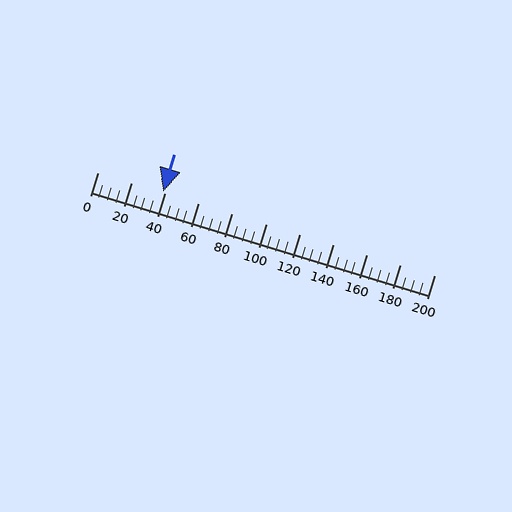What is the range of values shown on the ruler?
The ruler shows values from 0 to 200.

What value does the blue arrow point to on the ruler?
The blue arrow points to approximately 39.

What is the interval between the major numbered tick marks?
The major tick marks are spaced 20 units apart.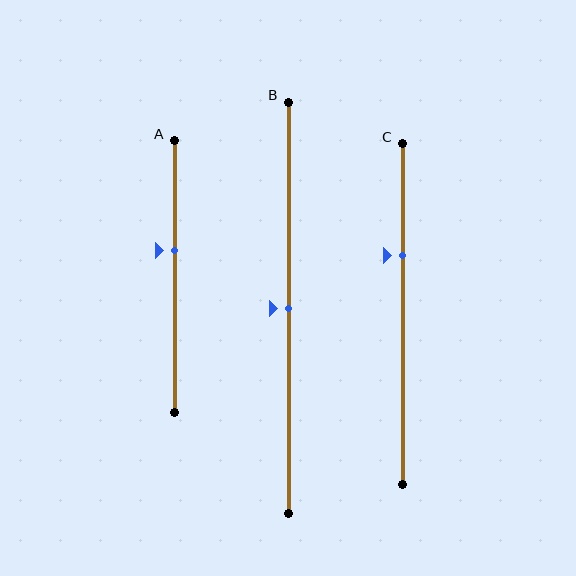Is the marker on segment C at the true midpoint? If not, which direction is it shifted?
No, the marker on segment C is shifted upward by about 17% of the segment length.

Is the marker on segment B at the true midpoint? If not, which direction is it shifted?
Yes, the marker on segment B is at the true midpoint.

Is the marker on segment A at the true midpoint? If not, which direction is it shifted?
No, the marker on segment A is shifted upward by about 10% of the segment length.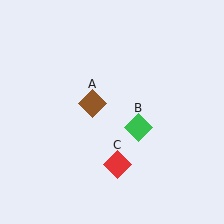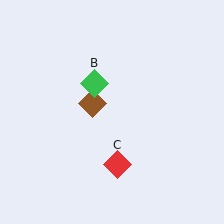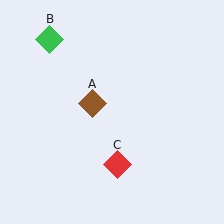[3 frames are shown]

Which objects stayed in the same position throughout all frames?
Brown diamond (object A) and red diamond (object C) remained stationary.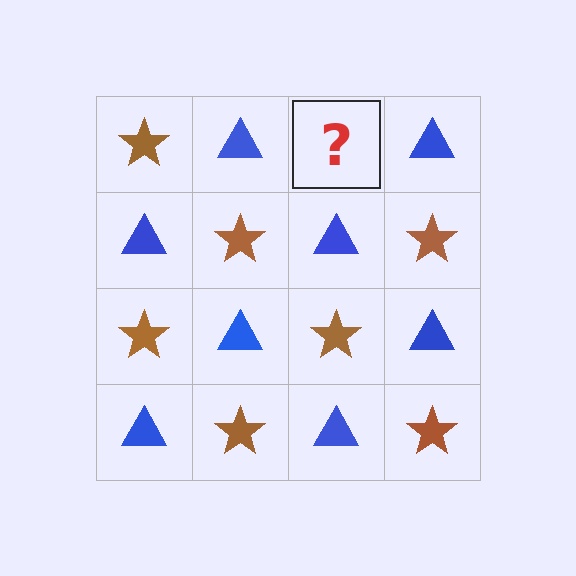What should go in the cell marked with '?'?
The missing cell should contain a brown star.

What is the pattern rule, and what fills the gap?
The rule is that it alternates brown star and blue triangle in a checkerboard pattern. The gap should be filled with a brown star.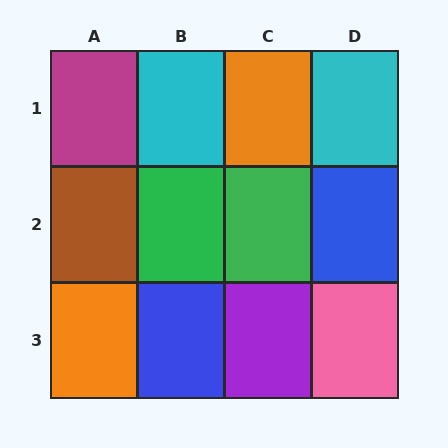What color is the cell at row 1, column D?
Cyan.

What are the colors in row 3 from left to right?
Orange, blue, purple, pink.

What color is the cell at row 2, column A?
Brown.